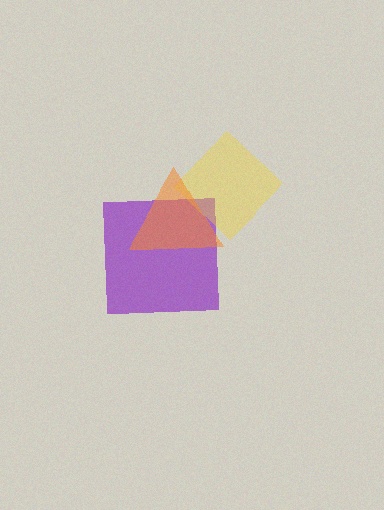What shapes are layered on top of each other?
The layered shapes are: a purple square, a yellow diamond, an orange triangle.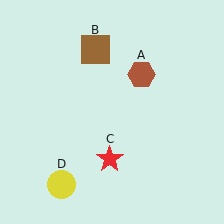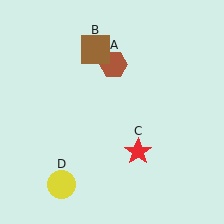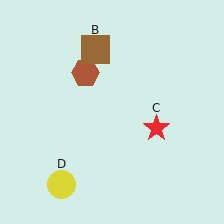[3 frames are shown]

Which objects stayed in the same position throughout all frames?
Brown square (object B) and yellow circle (object D) remained stationary.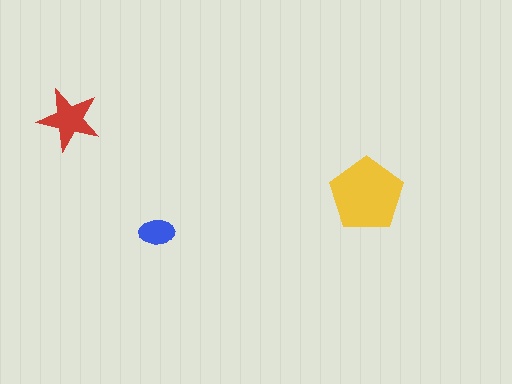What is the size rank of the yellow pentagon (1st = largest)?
1st.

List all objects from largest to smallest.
The yellow pentagon, the red star, the blue ellipse.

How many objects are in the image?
There are 3 objects in the image.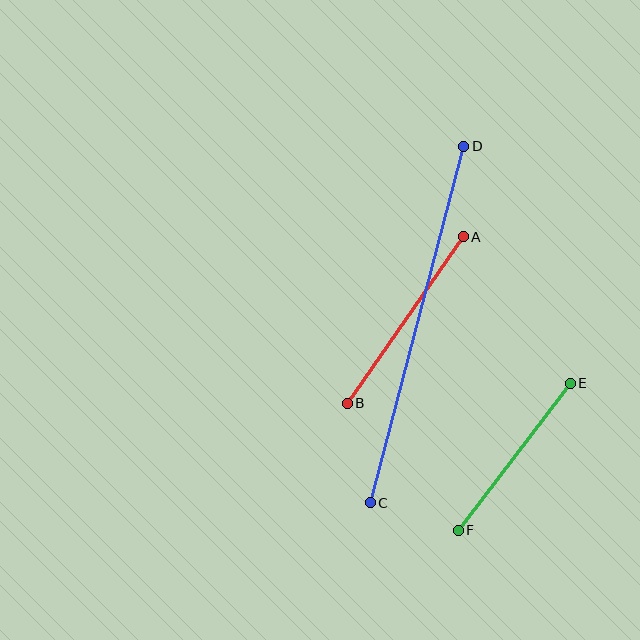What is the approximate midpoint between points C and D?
The midpoint is at approximately (417, 324) pixels.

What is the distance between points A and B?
The distance is approximately 203 pixels.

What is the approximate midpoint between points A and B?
The midpoint is at approximately (405, 320) pixels.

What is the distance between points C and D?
The distance is approximately 369 pixels.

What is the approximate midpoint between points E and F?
The midpoint is at approximately (514, 457) pixels.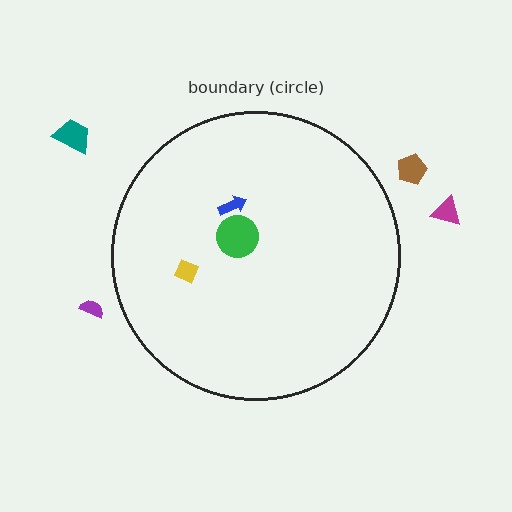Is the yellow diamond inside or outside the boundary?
Inside.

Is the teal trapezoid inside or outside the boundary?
Outside.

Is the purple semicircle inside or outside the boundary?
Outside.